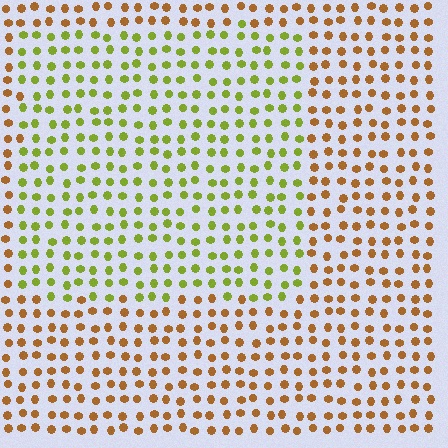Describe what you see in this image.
The image is filled with small brown elements in a uniform arrangement. A rectangle-shaped region is visible where the elements are tinted to a slightly different hue, forming a subtle color boundary.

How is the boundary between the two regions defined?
The boundary is defined purely by a slight shift in hue (about 50 degrees). Spacing, size, and orientation are identical on both sides.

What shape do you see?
I see a rectangle.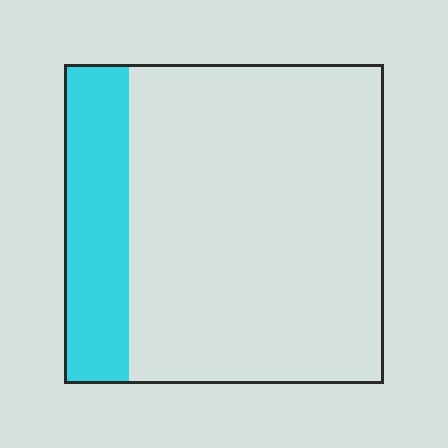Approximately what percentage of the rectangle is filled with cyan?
Approximately 20%.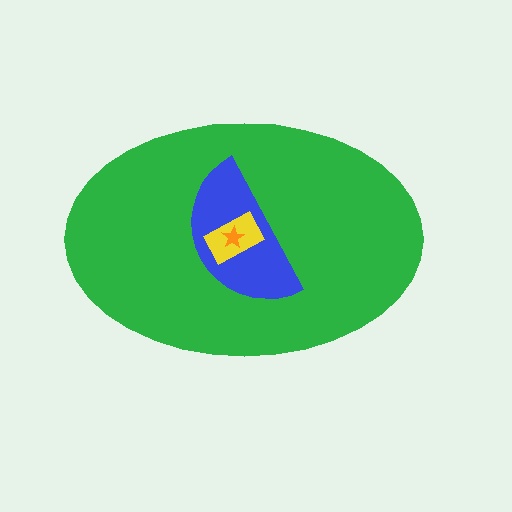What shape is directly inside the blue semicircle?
The yellow rectangle.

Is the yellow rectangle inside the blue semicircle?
Yes.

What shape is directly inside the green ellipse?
The blue semicircle.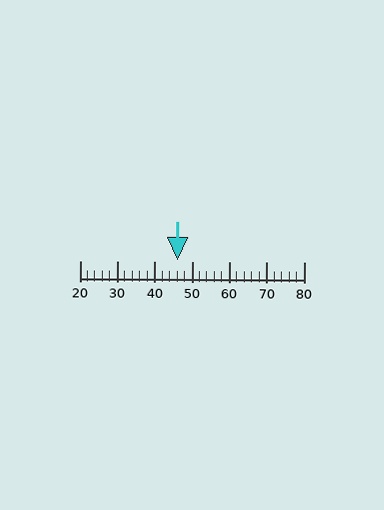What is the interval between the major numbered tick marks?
The major tick marks are spaced 10 units apart.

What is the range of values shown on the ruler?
The ruler shows values from 20 to 80.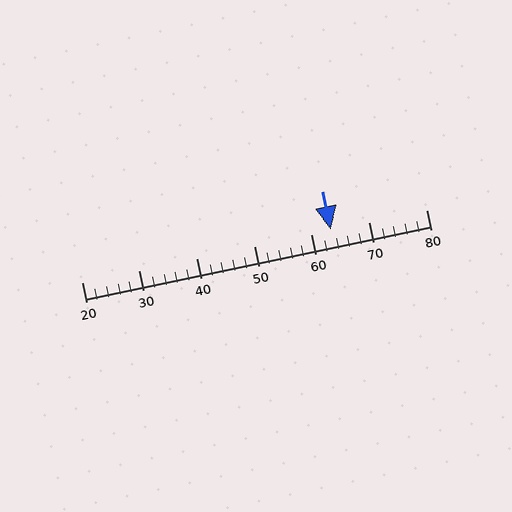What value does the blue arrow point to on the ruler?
The blue arrow points to approximately 63.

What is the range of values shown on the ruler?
The ruler shows values from 20 to 80.